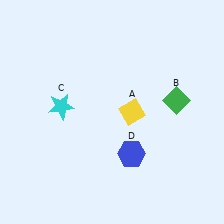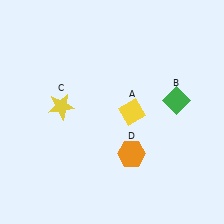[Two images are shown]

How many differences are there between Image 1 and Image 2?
There are 2 differences between the two images.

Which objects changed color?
C changed from cyan to yellow. D changed from blue to orange.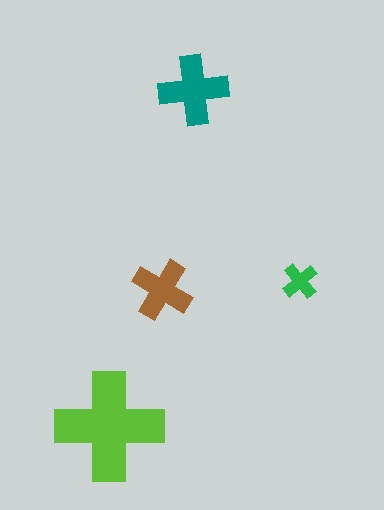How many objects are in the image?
There are 4 objects in the image.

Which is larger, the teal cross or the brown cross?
The teal one.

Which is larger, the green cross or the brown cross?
The brown one.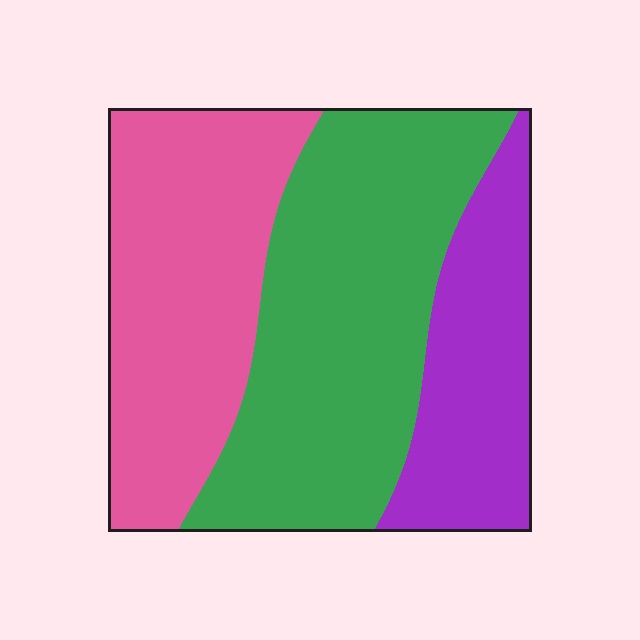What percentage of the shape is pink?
Pink takes up about one third (1/3) of the shape.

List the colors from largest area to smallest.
From largest to smallest: green, pink, purple.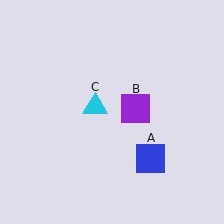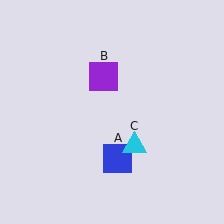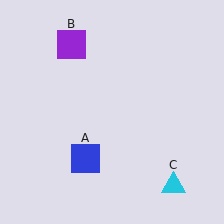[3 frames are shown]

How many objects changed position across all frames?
3 objects changed position: blue square (object A), purple square (object B), cyan triangle (object C).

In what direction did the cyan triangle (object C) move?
The cyan triangle (object C) moved down and to the right.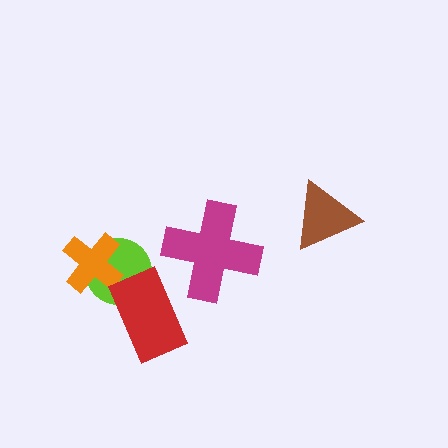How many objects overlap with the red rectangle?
1 object overlaps with the red rectangle.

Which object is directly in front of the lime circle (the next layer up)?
The orange cross is directly in front of the lime circle.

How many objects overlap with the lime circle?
2 objects overlap with the lime circle.